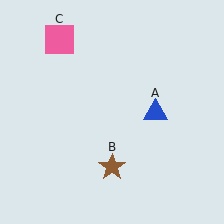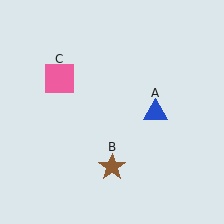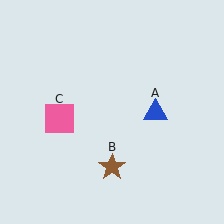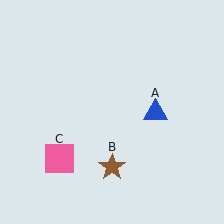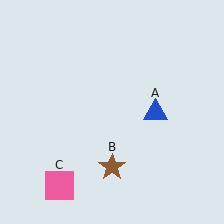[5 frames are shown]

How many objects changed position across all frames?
1 object changed position: pink square (object C).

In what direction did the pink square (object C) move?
The pink square (object C) moved down.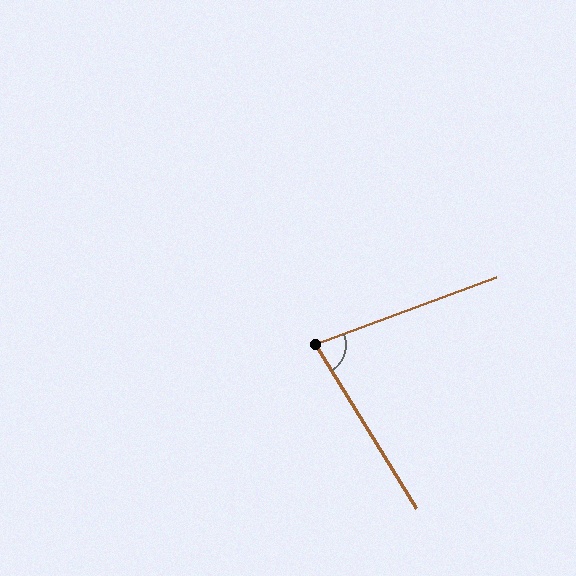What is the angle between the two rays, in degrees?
Approximately 79 degrees.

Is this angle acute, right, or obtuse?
It is acute.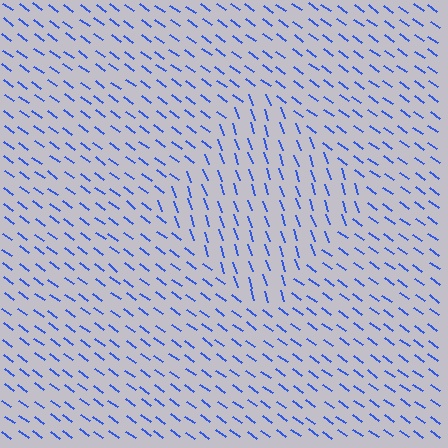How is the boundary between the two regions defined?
The boundary is defined purely by a change in line orientation (approximately 34 degrees difference). All lines are the same color and thickness.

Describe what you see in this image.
The image is filled with small blue line segments. A diamond region in the image has lines oriented differently from the surrounding lines, creating a visible texture boundary.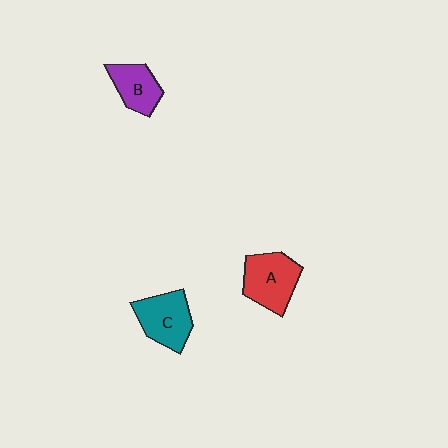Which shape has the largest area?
Shape A (red).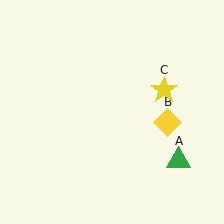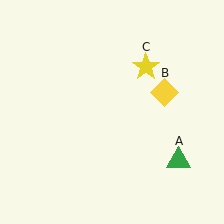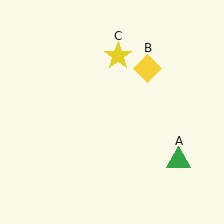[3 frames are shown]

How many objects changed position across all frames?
2 objects changed position: yellow diamond (object B), yellow star (object C).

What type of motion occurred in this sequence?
The yellow diamond (object B), yellow star (object C) rotated counterclockwise around the center of the scene.